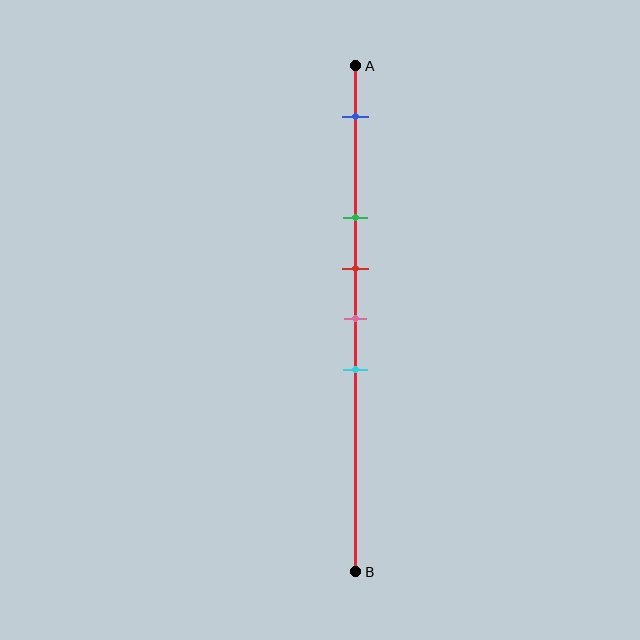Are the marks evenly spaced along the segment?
No, the marks are not evenly spaced.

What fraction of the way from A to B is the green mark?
The green mark is approximately 30% (0.3) of the way from A to B.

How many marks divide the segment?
There are 5 marks dividing the segment.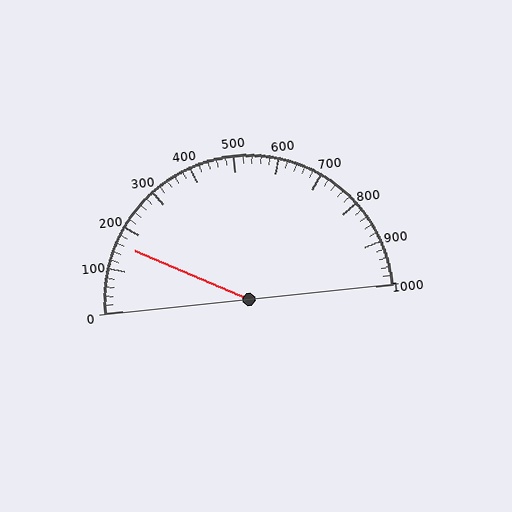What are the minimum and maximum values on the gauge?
The gauge ranges from 0 to 1000.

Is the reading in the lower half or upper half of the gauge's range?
The reading is in the lower half of the range (0 to 1000).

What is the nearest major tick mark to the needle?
The nearest major tick mark is 200.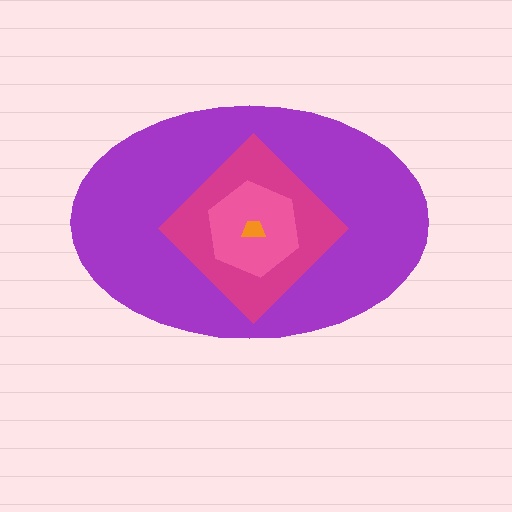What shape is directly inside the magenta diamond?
The pink hexagon.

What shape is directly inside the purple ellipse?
The magenta diamond.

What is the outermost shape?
The purple ellipse.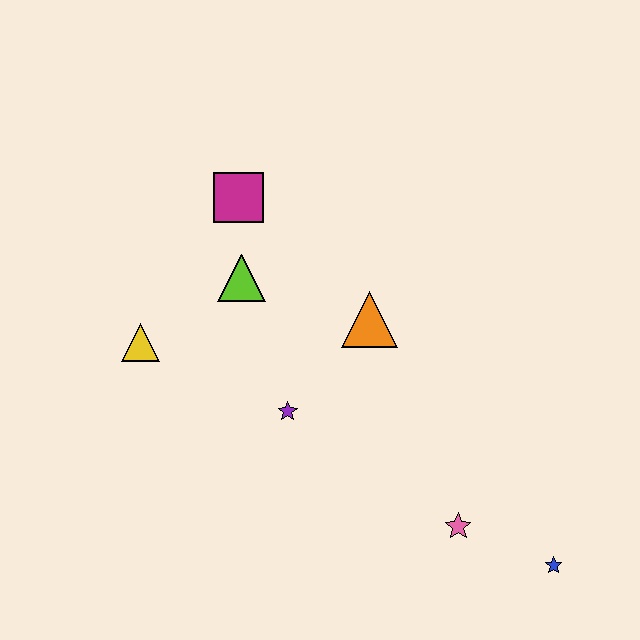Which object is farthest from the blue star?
The magenta square is farthest from the blue star.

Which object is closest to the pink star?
The blue star is closest to the pink star.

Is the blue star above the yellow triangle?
No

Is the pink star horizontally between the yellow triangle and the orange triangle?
No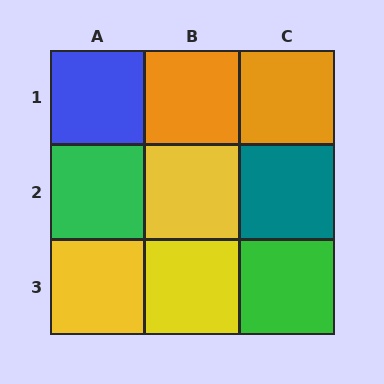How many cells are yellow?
3 cells are yellow.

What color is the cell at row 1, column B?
Orange.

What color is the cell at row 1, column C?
Orange.